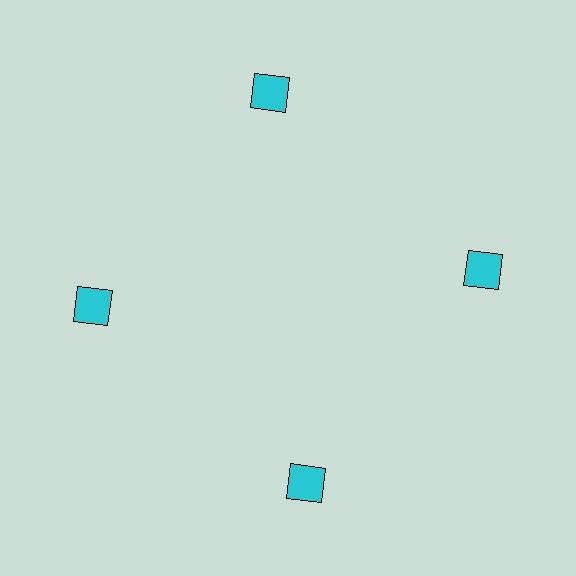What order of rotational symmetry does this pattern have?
This pattern has 4-fold rotational symmetry.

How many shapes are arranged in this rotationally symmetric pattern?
There are 4 shapes, arranged in 4 groups of 1.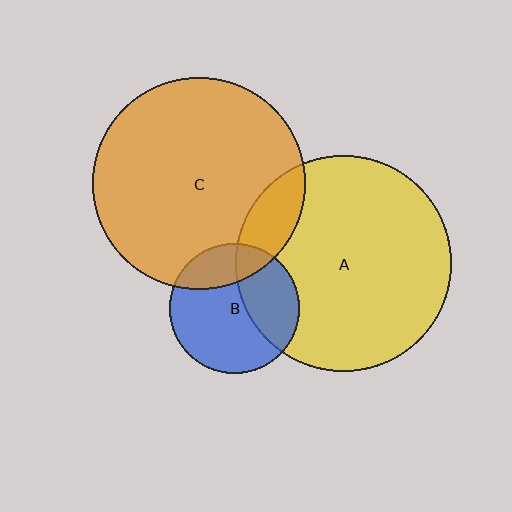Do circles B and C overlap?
Yes.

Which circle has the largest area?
Circle A (yellow).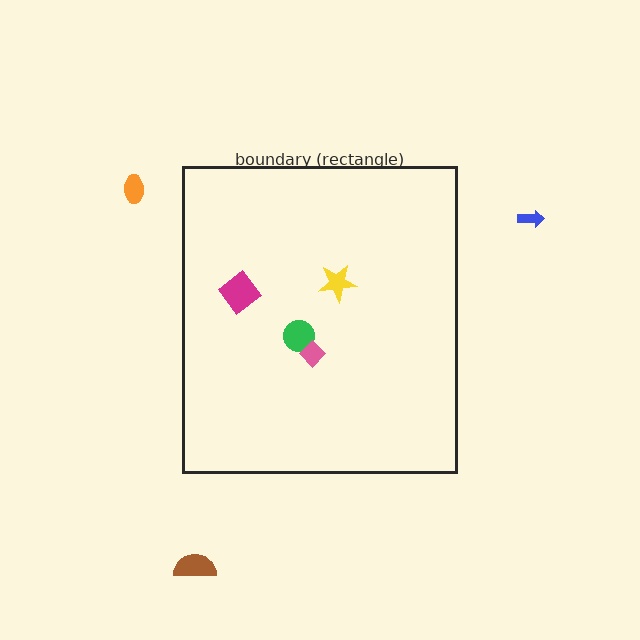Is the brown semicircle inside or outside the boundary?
Outside.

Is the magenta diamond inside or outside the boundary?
Inside.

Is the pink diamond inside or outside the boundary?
Inside.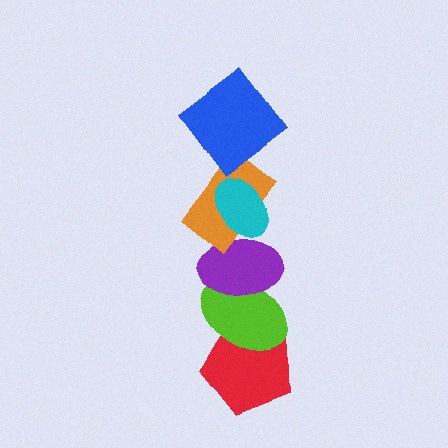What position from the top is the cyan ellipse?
The cyan ellipse is 2nd from the top.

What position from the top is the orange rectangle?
The orange rectangle is 3rd from the top.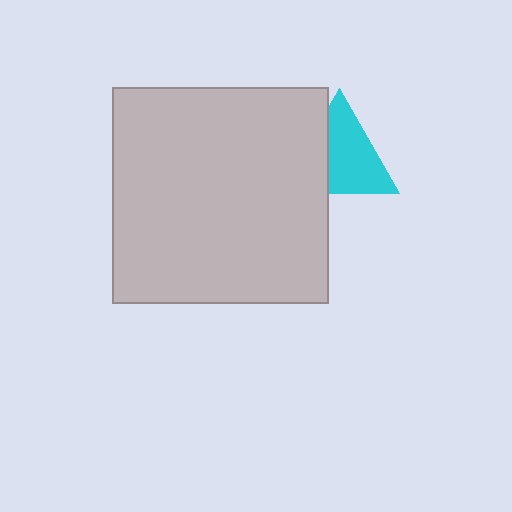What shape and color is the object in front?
The object in front is a light gray square.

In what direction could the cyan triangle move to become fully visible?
The cyan triangle could move right. That would shift it out from behind the light gray square entirely.